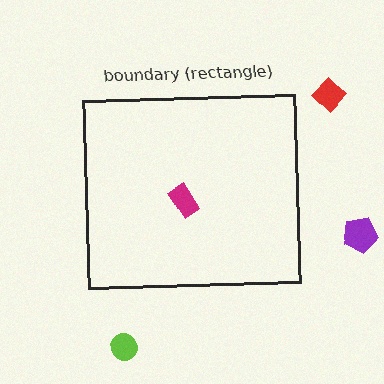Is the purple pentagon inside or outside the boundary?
Outside.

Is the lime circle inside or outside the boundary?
Outside.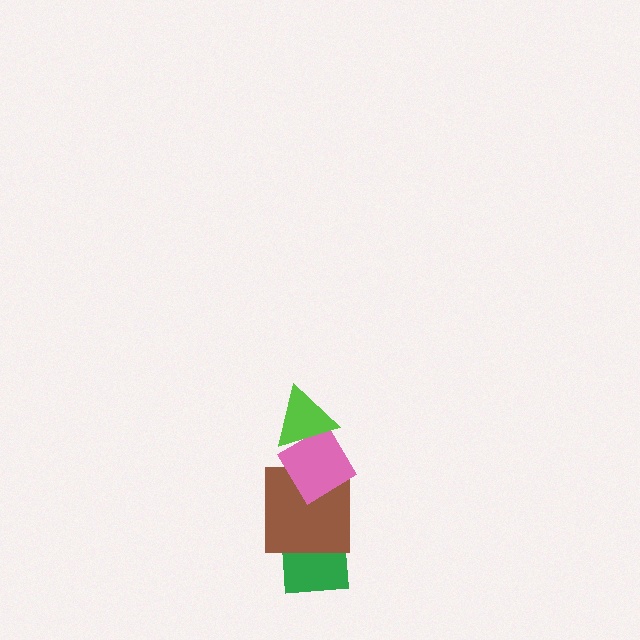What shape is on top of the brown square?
The pink diamond is on top of the brown square.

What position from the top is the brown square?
The brown square is 3rd from the top.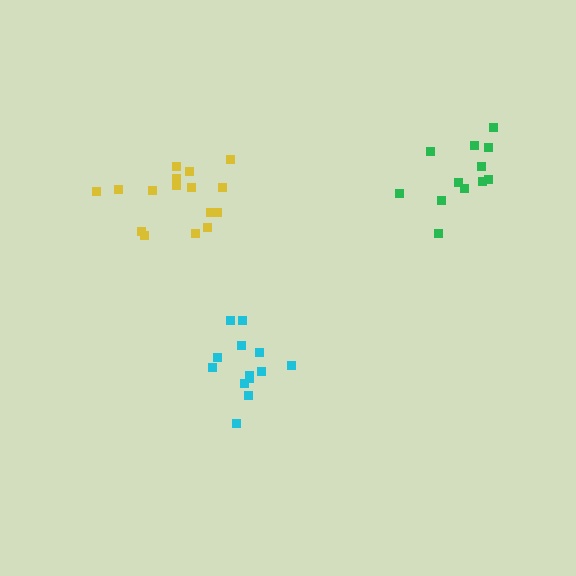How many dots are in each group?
Group 1: 13 dots, Group 2: 12 dots, Group 3: 16 dots (41 total).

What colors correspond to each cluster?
The clusters are colored: cyan, green, yellow.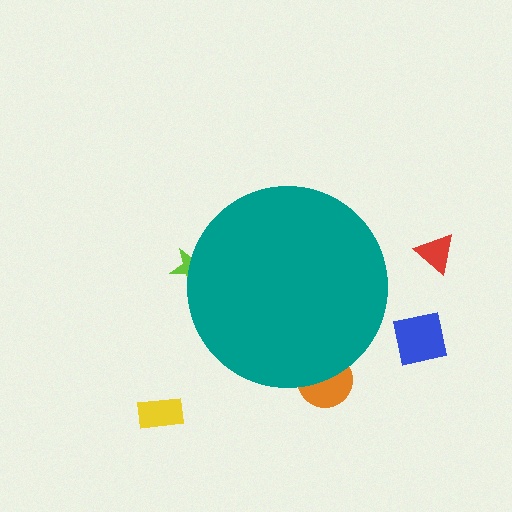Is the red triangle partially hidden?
No, the red triangle is fully visible.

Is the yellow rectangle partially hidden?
No, the yellow rectangle is fully visible.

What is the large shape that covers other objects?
A teal circle.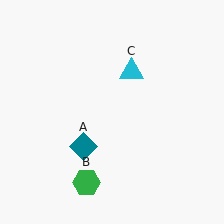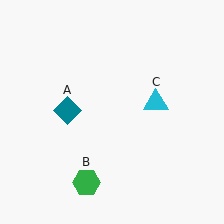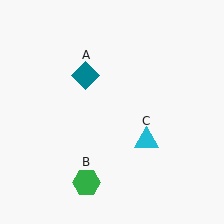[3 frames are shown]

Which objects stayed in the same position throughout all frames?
Green hexagon (object B) remained stationary.